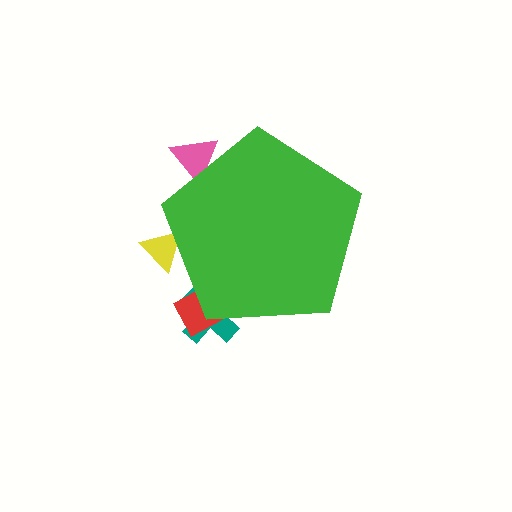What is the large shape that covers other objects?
A green pentagon.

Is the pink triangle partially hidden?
Yes, the pink triangle is partially hidden behind the green pentagon.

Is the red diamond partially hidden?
Yes, the red diamond is partially hidden behind the green pentagon.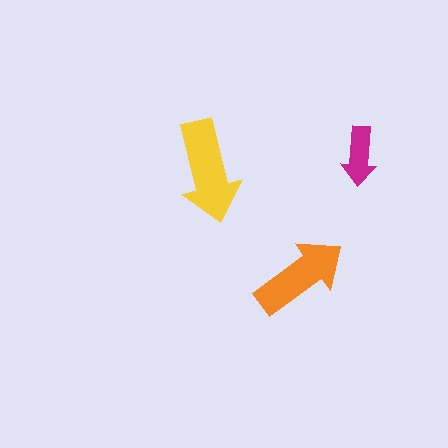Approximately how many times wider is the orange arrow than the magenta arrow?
About 1.5 times wider.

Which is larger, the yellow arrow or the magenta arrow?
The yellow one.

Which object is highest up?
The magenta arrow is topmost.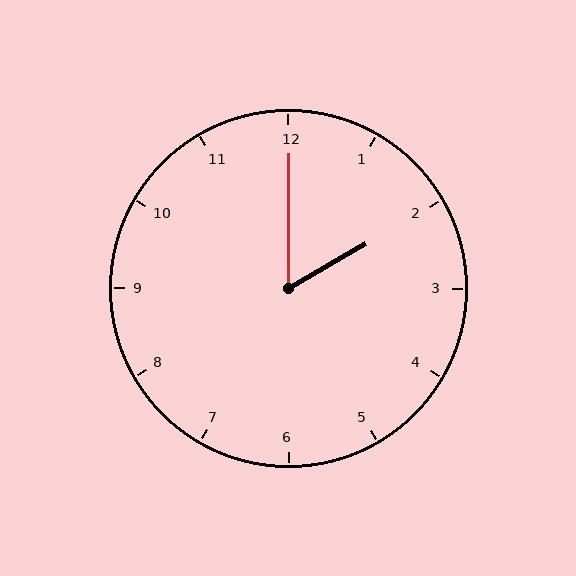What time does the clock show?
2:00.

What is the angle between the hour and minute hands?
Approximately 60 degrees.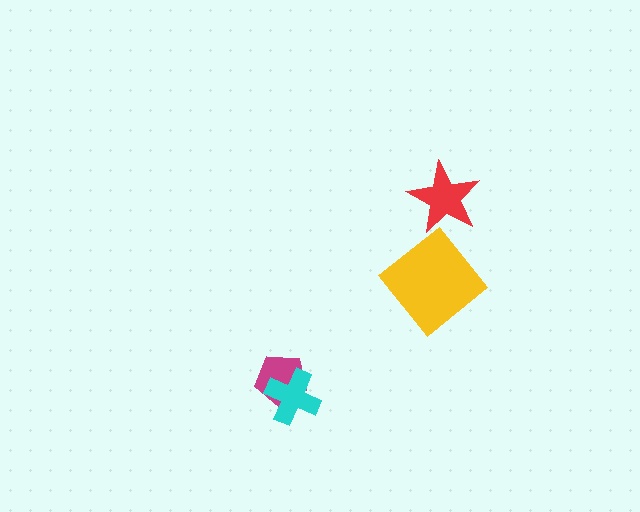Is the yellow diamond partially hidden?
No, no other shape covers it.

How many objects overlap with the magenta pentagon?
1 object overlaps with the magenta pentagon.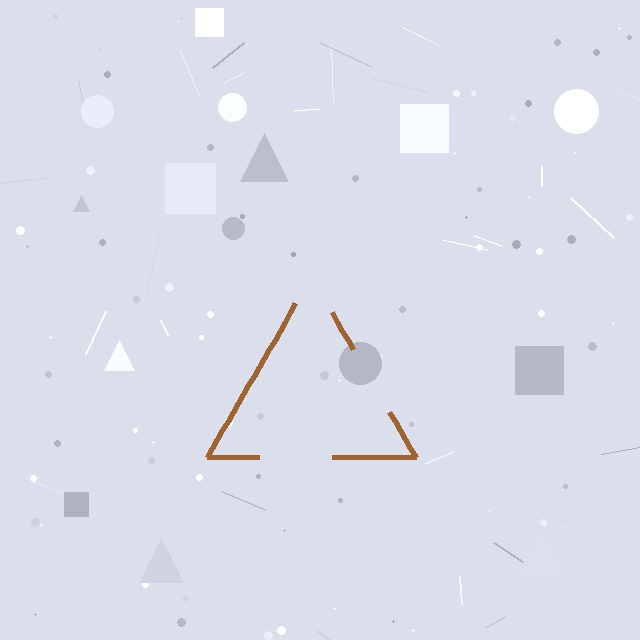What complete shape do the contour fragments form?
The contour fragments form a triangle.